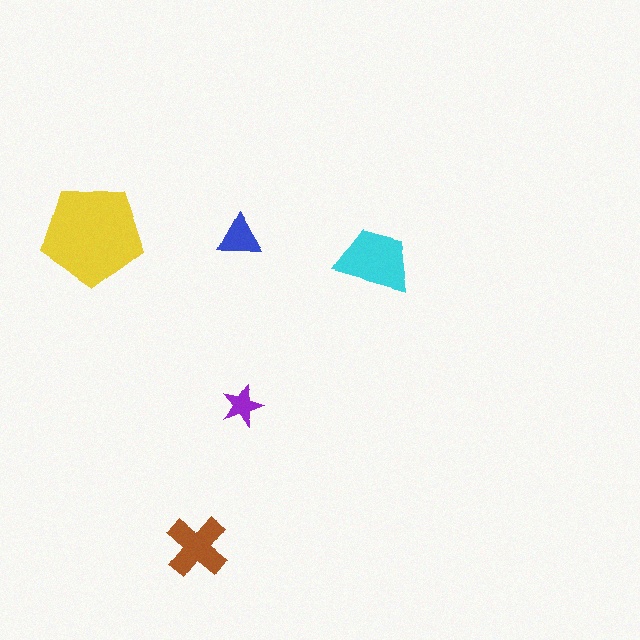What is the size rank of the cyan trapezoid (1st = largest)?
2nd.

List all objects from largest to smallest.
The yellow pentagon, the cyan trapezoid, the brown cross, the blue triangle, the purple star.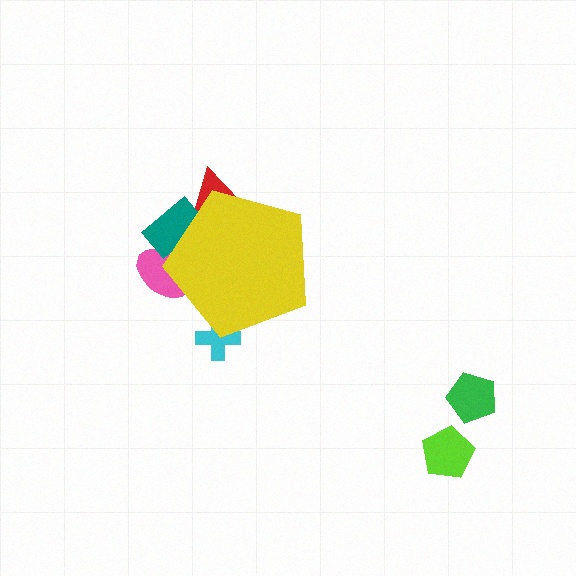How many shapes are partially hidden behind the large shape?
4 shapes are partially hidden.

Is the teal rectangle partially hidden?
Yes, the teal rectangle is partially hidden behind the yellow pentagon.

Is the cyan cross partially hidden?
Yes, the cyan cross is partially hidden behind the yellow pentagon.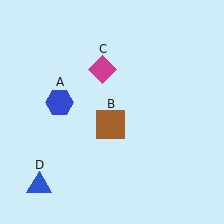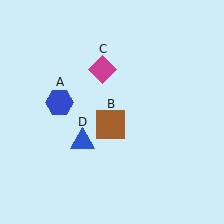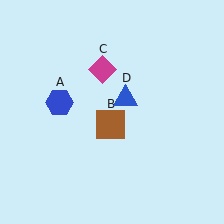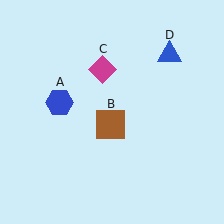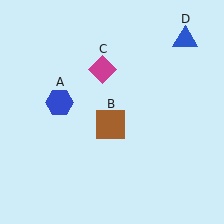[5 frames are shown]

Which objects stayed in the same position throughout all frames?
Blue hexagon (object A) and brown square (object B) and magenta diamond (object C) remained stationary.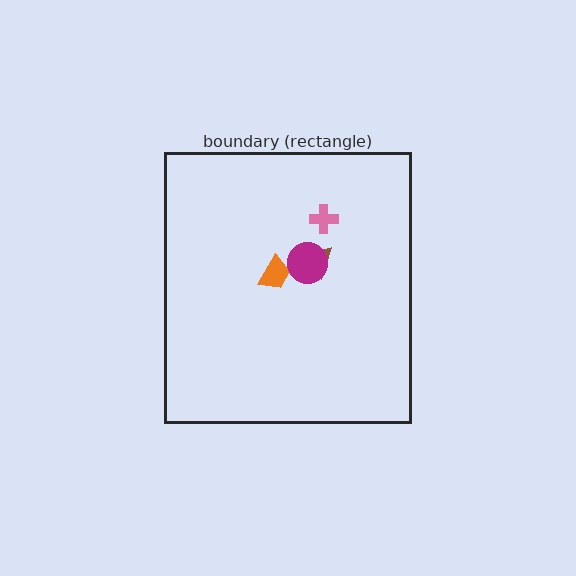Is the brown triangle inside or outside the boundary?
Inside.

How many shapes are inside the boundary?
4 inside, 0 outside.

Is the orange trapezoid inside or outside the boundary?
Inside.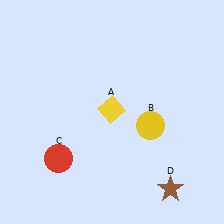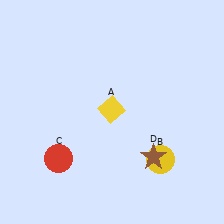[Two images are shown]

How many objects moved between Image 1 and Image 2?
2 objects moved between the two images.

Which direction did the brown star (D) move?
The brown star (D) moved up.